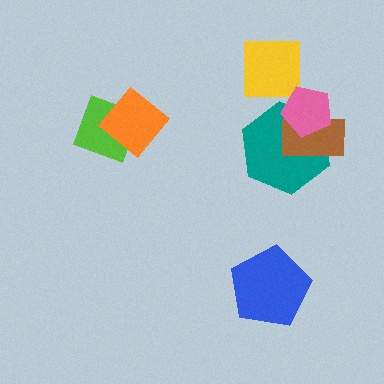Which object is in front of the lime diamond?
The orange diamond is in front of the lime diamond.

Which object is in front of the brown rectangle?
The pink pentagon is in front of the brown rectangle.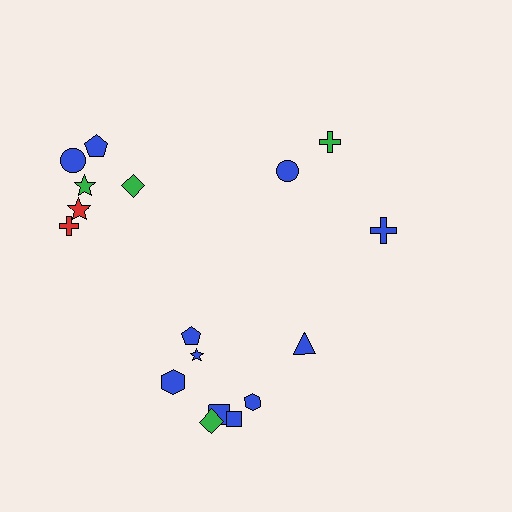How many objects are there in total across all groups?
There are 17 objects.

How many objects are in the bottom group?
There are 8 objects.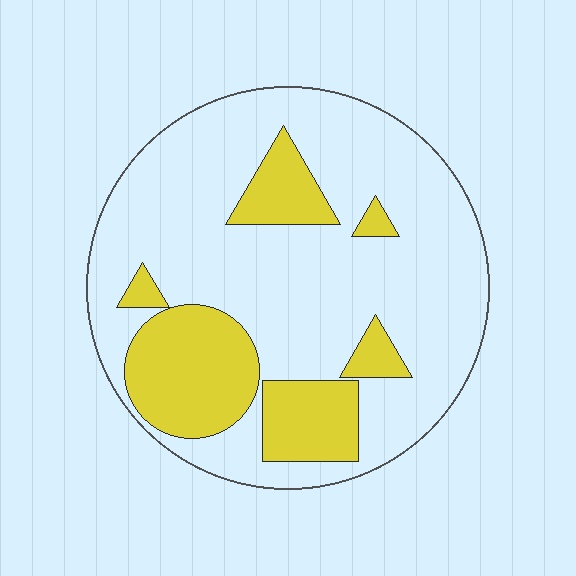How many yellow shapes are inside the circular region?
6.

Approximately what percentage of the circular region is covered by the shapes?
Approximately 25%.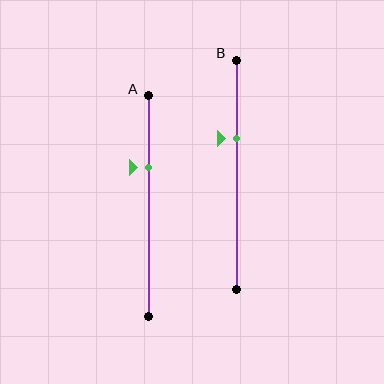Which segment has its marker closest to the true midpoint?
Segment B has its marker closest to the true midpoint.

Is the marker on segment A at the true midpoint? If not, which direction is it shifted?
No, the marker on segment A is shifted upward by about 18% of the segment length.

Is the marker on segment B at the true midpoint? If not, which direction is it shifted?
No, the marker on segment B is shifted upward by about 16% of the segment length.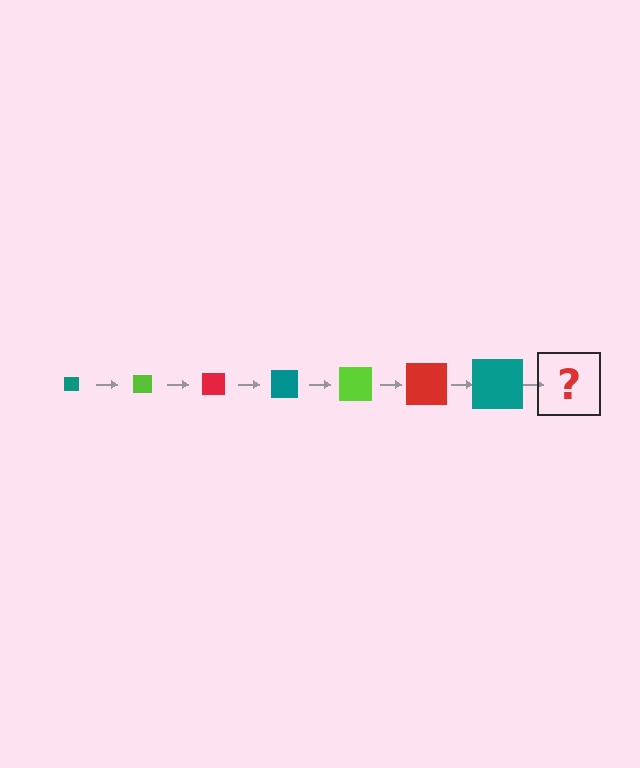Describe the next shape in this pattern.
It should be a lime square, larger than the previous one.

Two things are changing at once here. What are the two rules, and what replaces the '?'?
The two rules are that the square grows larger each step and the color cycles through teal, lime, and red. The '?' should be a lime square, larger than the previous one.